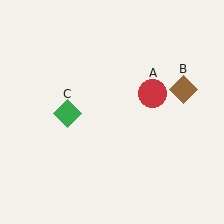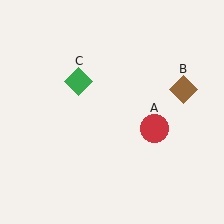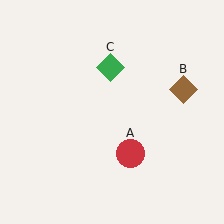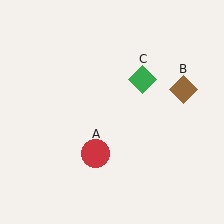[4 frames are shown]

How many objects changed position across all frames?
2 objects changed position: red circle (object A), green diamond (object C).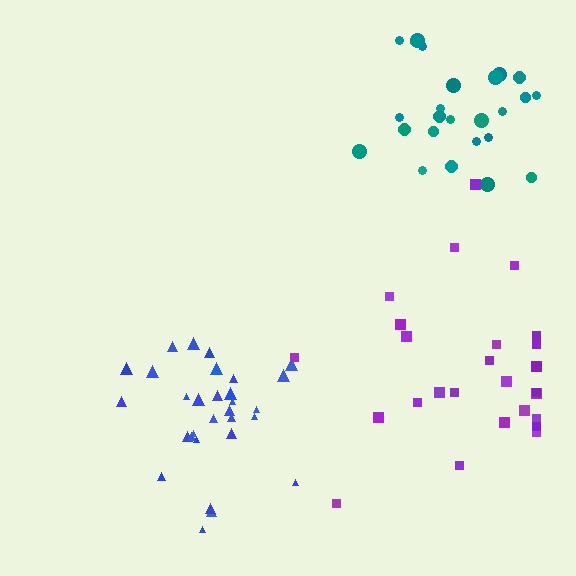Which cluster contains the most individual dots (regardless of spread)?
Blue (30).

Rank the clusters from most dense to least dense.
blue, teal, purple.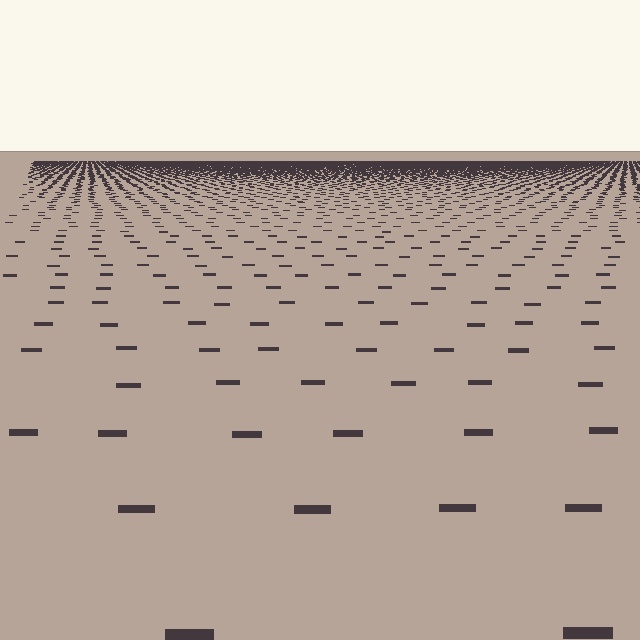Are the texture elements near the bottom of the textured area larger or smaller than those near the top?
Larger. Near the bottom, elements are closer to the viewer and appear at a bigger on-screen size.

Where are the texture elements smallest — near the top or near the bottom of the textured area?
Near the top.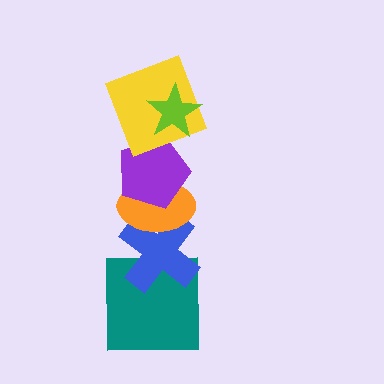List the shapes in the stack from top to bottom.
From top to bottom: the lime star, the yellow square, the purple pentagon, the orange ellipse, the blue cross, the teal square.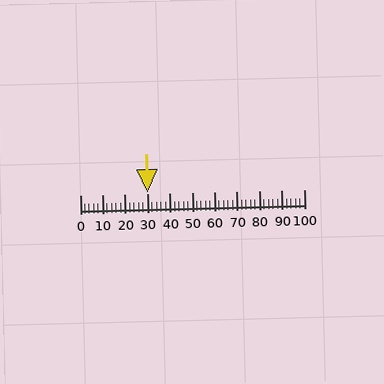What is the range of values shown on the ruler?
The ruler shows values from 0 to 100.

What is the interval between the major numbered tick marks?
The major tick marks are spaced 10 units apart.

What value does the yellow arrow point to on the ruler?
The yellow arrow points to approximately 30.